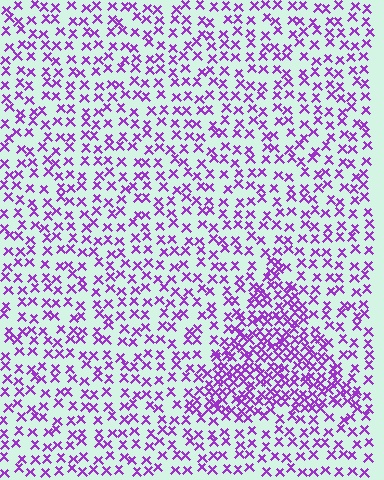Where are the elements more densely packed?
The elements are more densely packed inside the triangle boundary.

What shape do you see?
I see a triangle.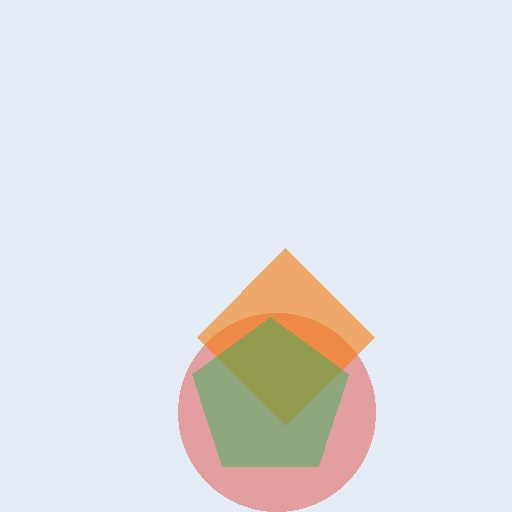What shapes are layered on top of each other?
The layered shapes are: a red circle, an orange diamond, a green pentagon.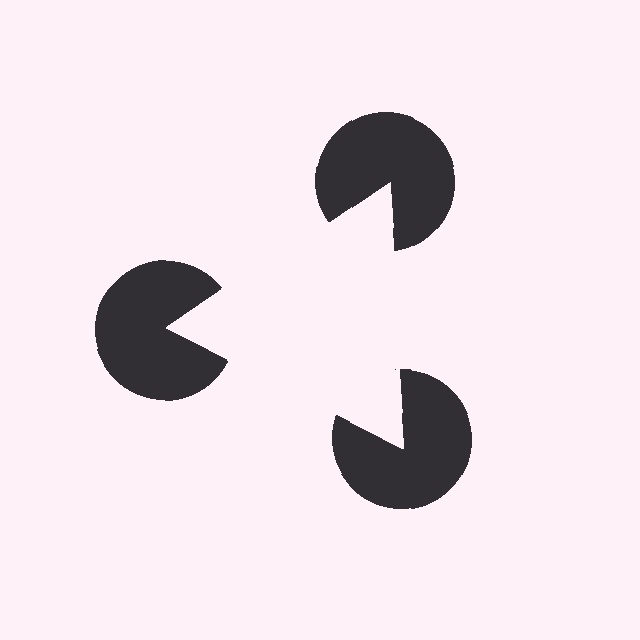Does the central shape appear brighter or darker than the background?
It typically appears slightly brighter than the background, even though no actual brightness change is drawn.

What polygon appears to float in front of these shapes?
An illusory triangle — its edges are inferred from the aligned wedge cuts in the pac-man discs, not physically drawn.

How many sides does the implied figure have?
3 sides.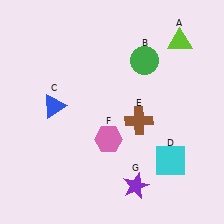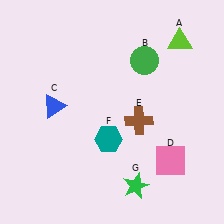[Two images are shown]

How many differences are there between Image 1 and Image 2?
There are 3 differences between the two images.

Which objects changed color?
D changed from cyan to pink. F changed from pink to teal. G changed from purple to green.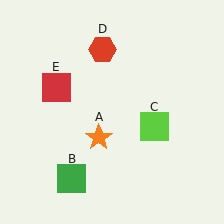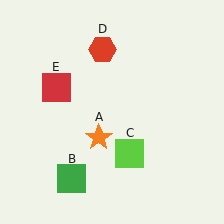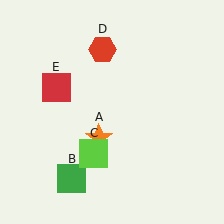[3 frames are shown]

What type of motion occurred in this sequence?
The lime square (object C) rotated clockwise around the center of the scene.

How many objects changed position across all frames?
1 object changed position: lime square (object C).